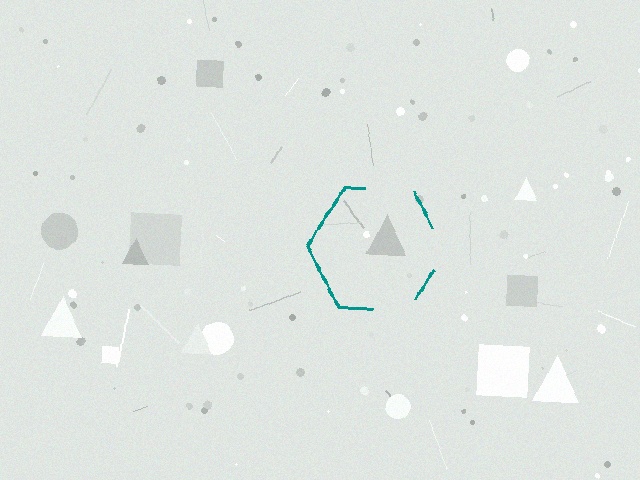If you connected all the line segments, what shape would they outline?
They would outline a hexagon.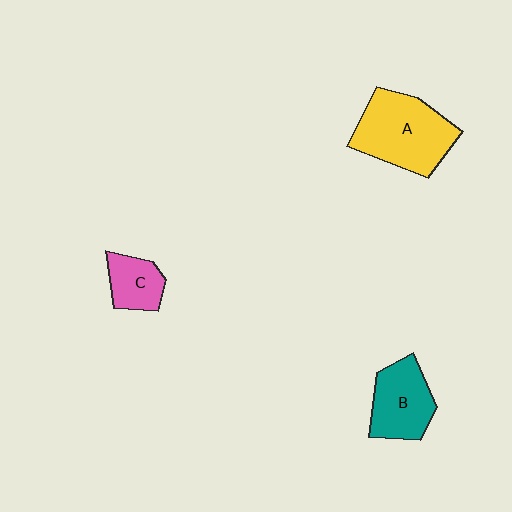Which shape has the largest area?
Shape A (yellow).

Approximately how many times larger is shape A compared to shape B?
Approximately 1.5 times.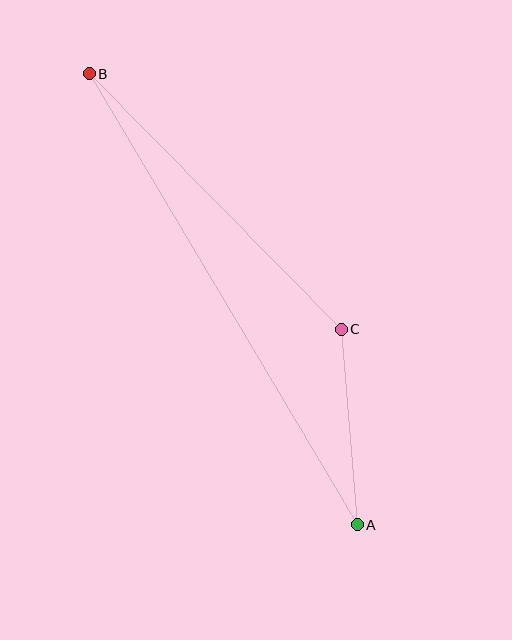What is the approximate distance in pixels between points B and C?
The distance between B and C is approximately 359 pixels.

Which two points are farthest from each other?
Points A and B are farthest from each other.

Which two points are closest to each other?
Points A and C are closest to each other.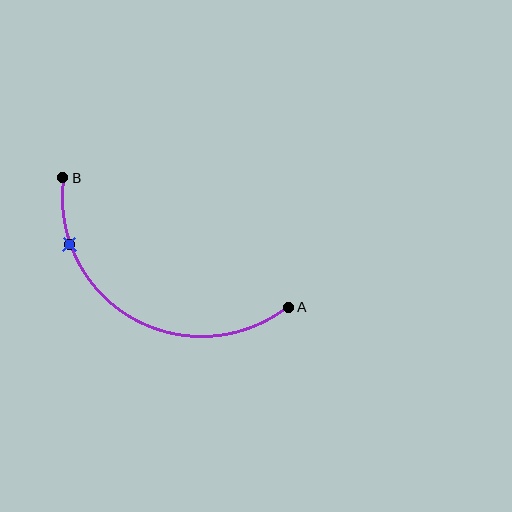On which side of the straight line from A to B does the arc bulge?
The arc bulges below the straight line connecting A and B.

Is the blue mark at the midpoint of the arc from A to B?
No. The blue mark lies on the arc but is closer to endpoint B. The arc midpoint would be at the point on the curve equidistant along the arc from both A and B.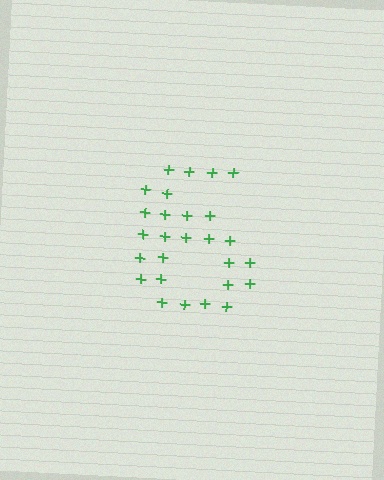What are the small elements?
The small elements are plus signs.